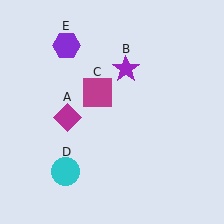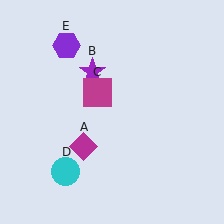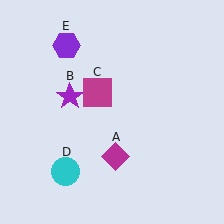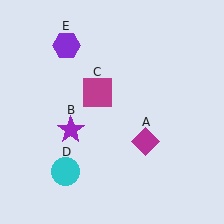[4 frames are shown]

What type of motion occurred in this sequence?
The magenta diamond (object A), purple star (object B) rotated counterclockwise around the center of the scene.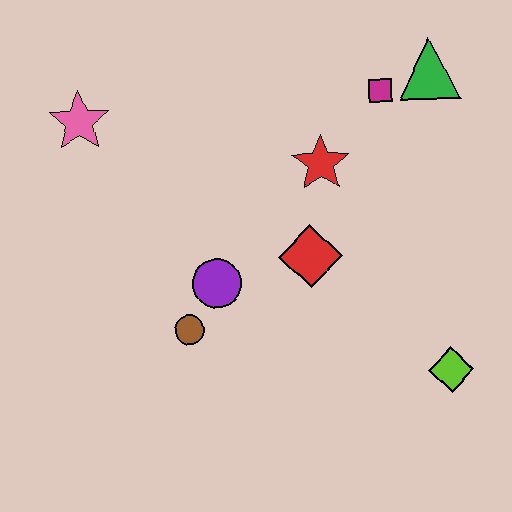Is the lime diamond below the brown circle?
Yes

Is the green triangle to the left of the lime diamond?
Yes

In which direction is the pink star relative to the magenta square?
The pink star is to the left of the magenta square.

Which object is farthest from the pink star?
The lime diamond is farthest from the pink star.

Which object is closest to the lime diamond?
The red diamond is closest to the lime diamond.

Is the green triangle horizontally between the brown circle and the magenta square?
No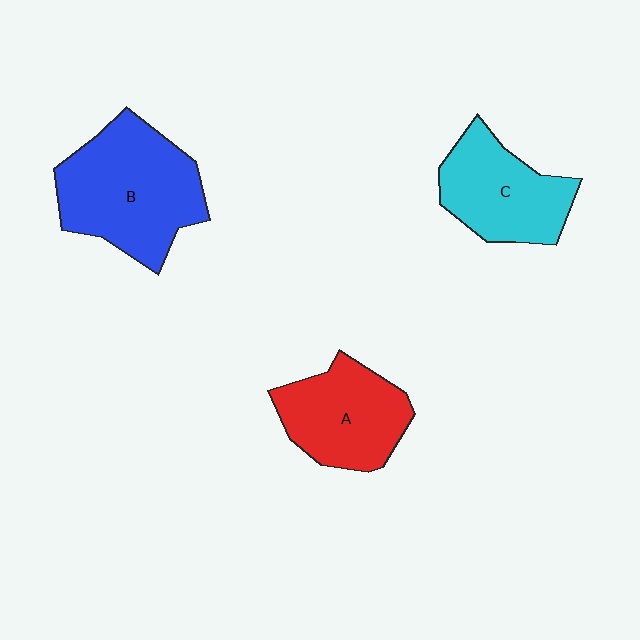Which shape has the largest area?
Shape B (blue).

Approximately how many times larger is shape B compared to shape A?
Approximately 1.4 times.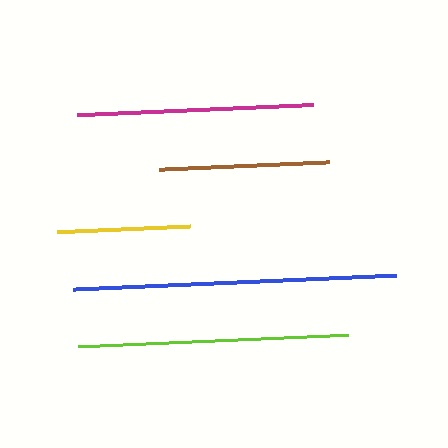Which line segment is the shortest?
The yellow line is the shortest at approximately 133 pixels.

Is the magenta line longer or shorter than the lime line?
The lime line is longer than the magenta line.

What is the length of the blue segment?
The blue segment is approximately 324 pixels long.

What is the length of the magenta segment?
The magenta segment is approximately 236 pixels long.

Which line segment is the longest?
The blue line is the longest at approximately 324 pixels.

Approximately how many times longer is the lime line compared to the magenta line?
The lime line is approximately 1.1 times the length of the magenta line.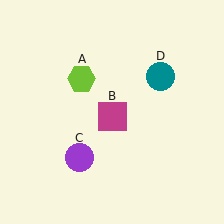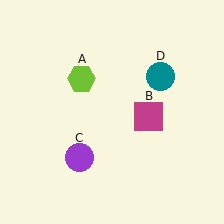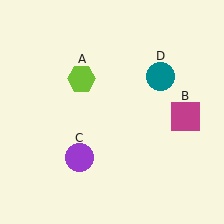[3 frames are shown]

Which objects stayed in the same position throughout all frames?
Lime hexagon (object A) and purple circle (object C) and teal circle (object D) remained stationary.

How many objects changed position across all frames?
1 object changed position: magenta square (object B).